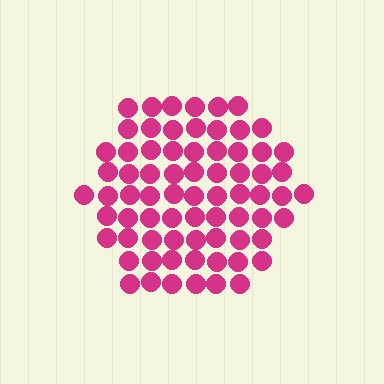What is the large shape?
The large shape is a hexagon.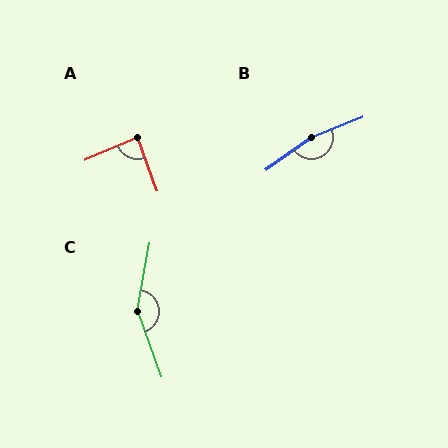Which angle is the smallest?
A, at approximately 87 degrees.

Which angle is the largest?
B, at approximately 167 degrees.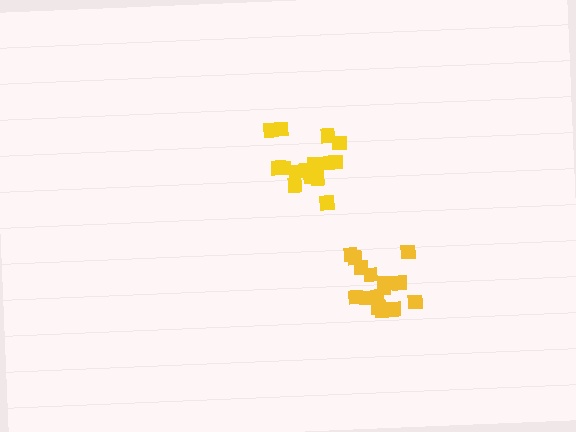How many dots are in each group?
Group 1: 16 dots, Group 2: 16 dots (32 total).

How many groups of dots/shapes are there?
There are 2 groups.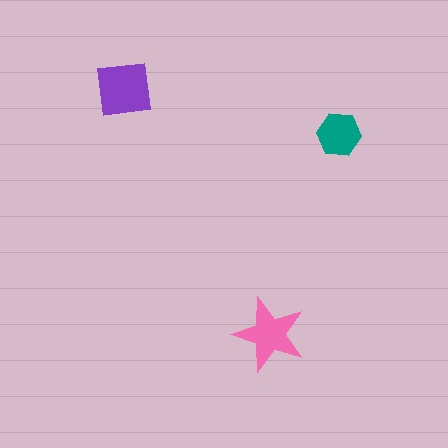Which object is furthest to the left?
The purple square is leftmost.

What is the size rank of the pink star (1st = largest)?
2nd.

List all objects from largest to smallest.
The purple square, the pink star, the teal hexagon.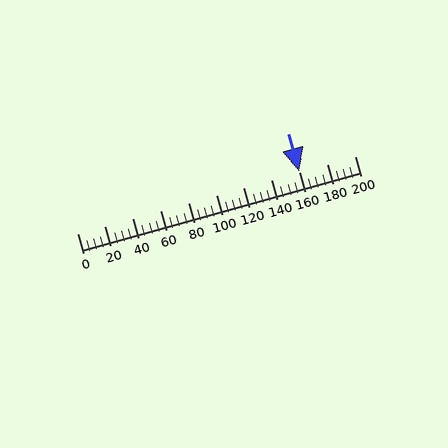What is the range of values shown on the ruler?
The ruler shows values from 0 to 200.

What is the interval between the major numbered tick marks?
The major tick marks are spaced 20 units apart.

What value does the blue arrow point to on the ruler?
The blue arrow points to approximately 160.